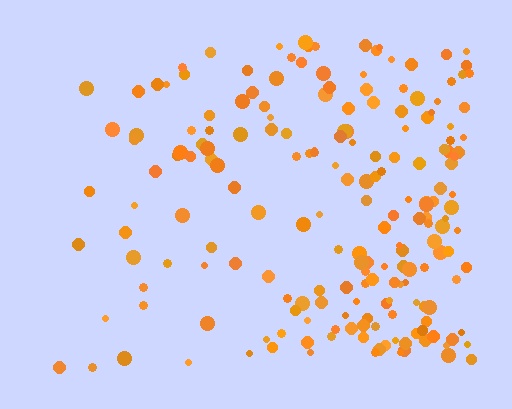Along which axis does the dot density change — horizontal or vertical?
Horizontal.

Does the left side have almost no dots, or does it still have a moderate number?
Still a moderate number, just noticeably fewer than the right.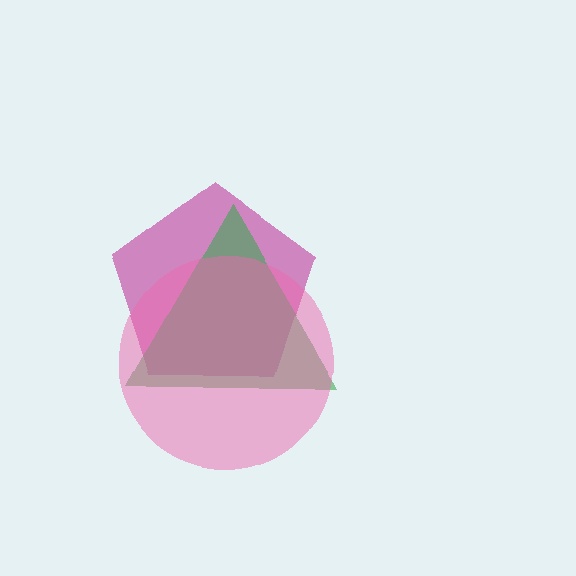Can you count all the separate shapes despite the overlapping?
Yes, there are 3 separate shapes.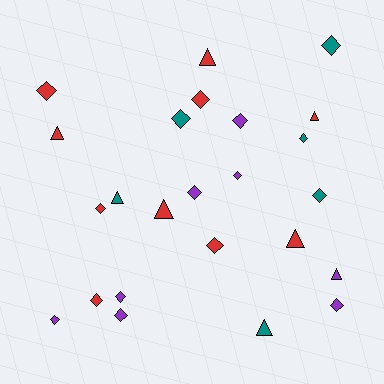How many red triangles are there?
There are 5 red triangles.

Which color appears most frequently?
Red, with 10 objects.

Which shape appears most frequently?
Diamond, with 16 objects.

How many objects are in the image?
There are 24 objects.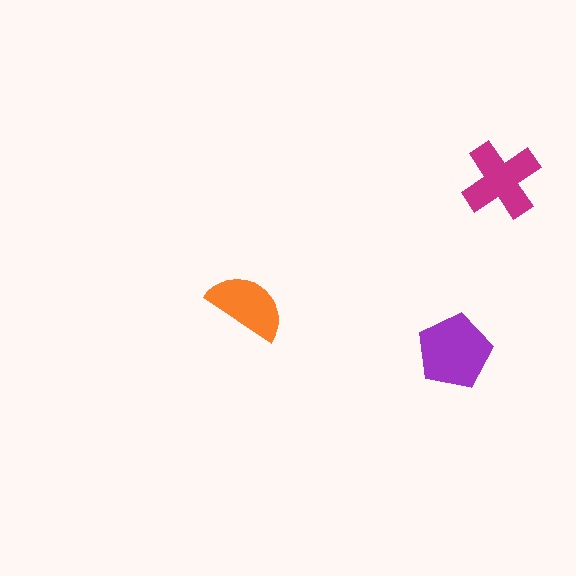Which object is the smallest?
The orange semicircle.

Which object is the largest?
The purple pentagon.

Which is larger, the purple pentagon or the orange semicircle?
The purple pentagon.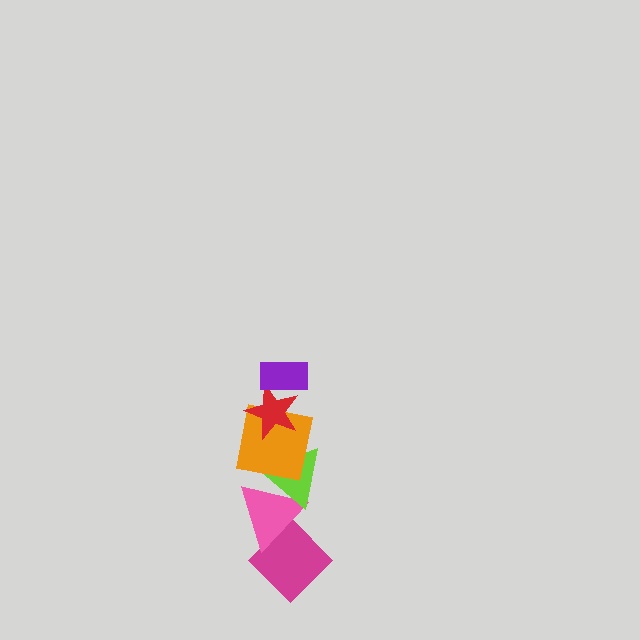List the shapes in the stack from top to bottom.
From top to bottom: the purple rectangle, the red star, the orange square, the lime triangle, the pink triangle, the magenta diamond.